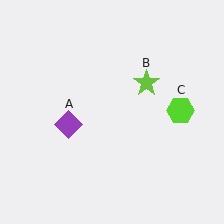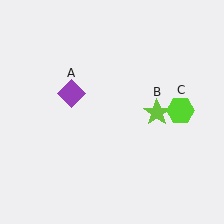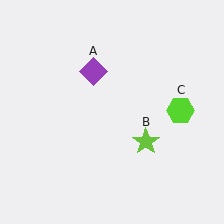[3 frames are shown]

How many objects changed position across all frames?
2 objects changed position: purple diamond (object A), lime star (object B).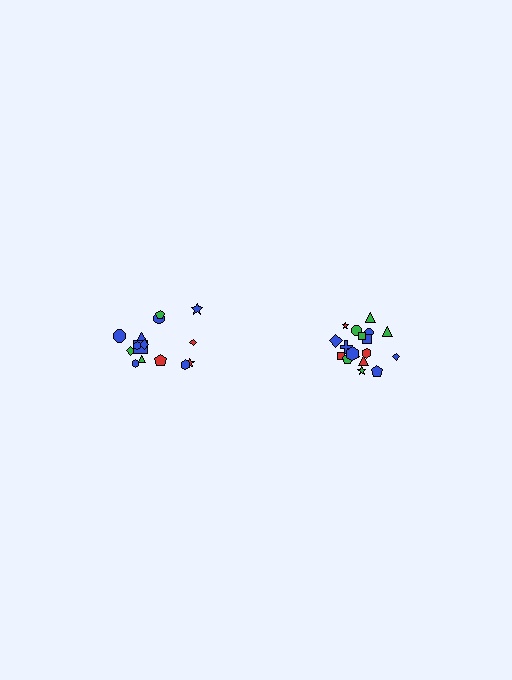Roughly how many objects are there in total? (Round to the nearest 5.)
Roughly 35 objects in total.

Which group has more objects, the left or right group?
The right group.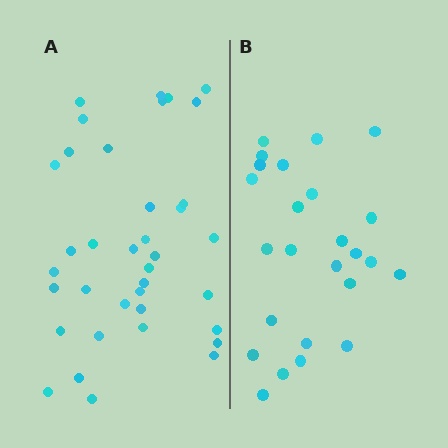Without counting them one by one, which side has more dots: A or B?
Region A (the left region) has more dots.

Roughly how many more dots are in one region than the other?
Region A has roughly 12 or so more dots than region B.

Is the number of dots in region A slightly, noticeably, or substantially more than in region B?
Region A has substantially more. The ratio is roughly 1.5 to 1.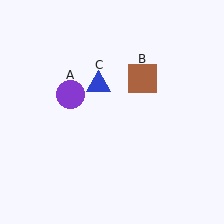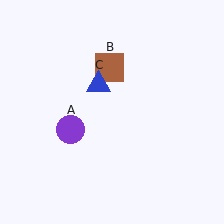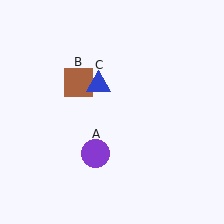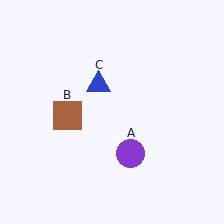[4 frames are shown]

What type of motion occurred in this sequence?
The purple circle (object A), brown square (object B) rotated counterclockwise around the center of the scene.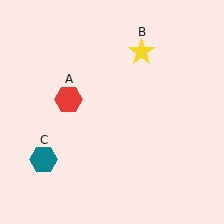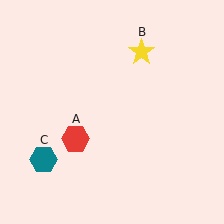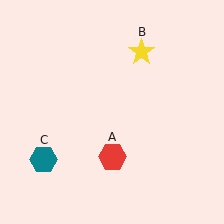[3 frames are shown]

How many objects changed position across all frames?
1 object changed position: red hexagon (object A).